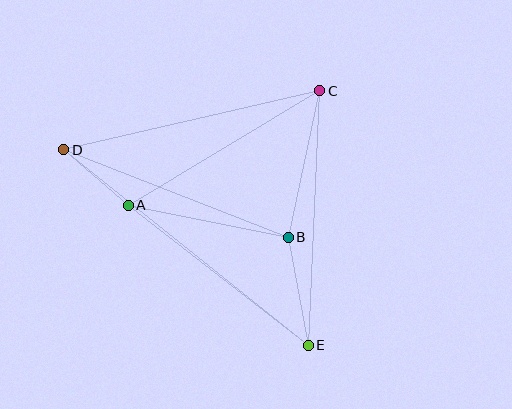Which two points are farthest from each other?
Points D and E are farthest from each other.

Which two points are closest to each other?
Points A and D are closest to each other.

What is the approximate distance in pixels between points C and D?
The distance between C and D is approximately 263 pixels.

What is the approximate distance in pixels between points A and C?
The distance between A and C is approximately 223 pixels.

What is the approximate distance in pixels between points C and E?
The distance between C and E is approximately 255 pixels.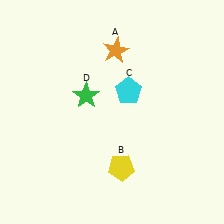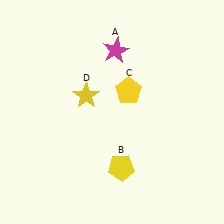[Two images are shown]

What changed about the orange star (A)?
In Image 1, A is orange. In Image 2, it changed to magenta.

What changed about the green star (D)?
In Image 1, D is green. In Image 2, it changed to yellow.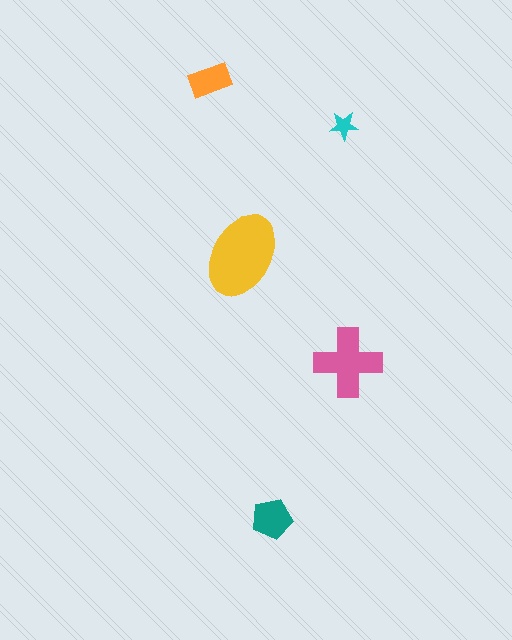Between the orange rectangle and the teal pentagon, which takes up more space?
The teal pentagon.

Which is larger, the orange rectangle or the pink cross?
The pink cross.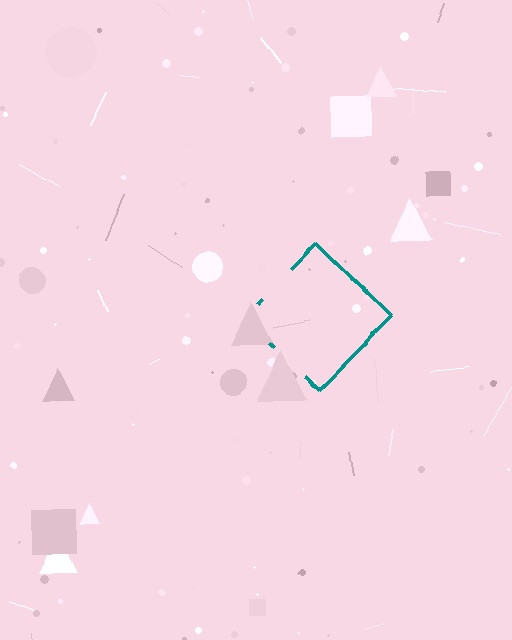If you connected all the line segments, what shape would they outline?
They would outline a diamond.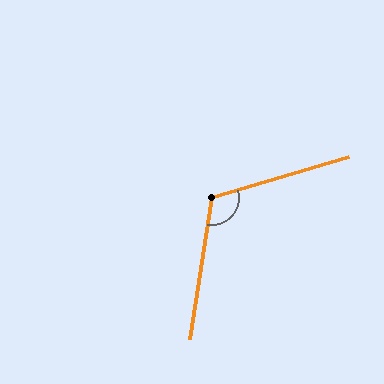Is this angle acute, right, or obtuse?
It is obtuse.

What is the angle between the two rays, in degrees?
Approximately 116 degrees.